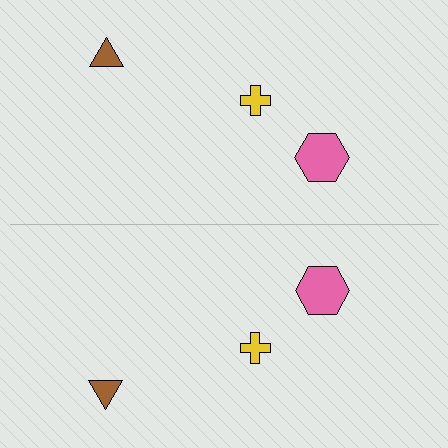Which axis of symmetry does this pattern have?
The pattern has a horizontal axis of symmetry running through the center of the image.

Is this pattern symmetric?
Yes, this pattern has bilateral (reflection) symmetry.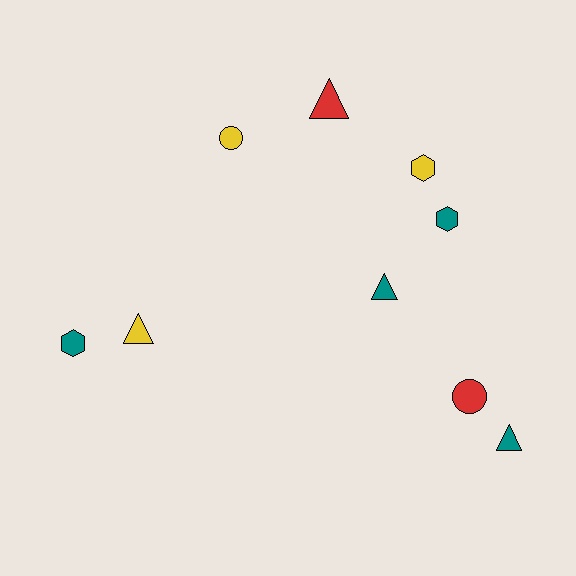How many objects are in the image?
There are 9 objects.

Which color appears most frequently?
Teal, with 4 objects.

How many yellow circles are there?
There is 1 yellow circle.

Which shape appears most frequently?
Triangle, with 4 objects.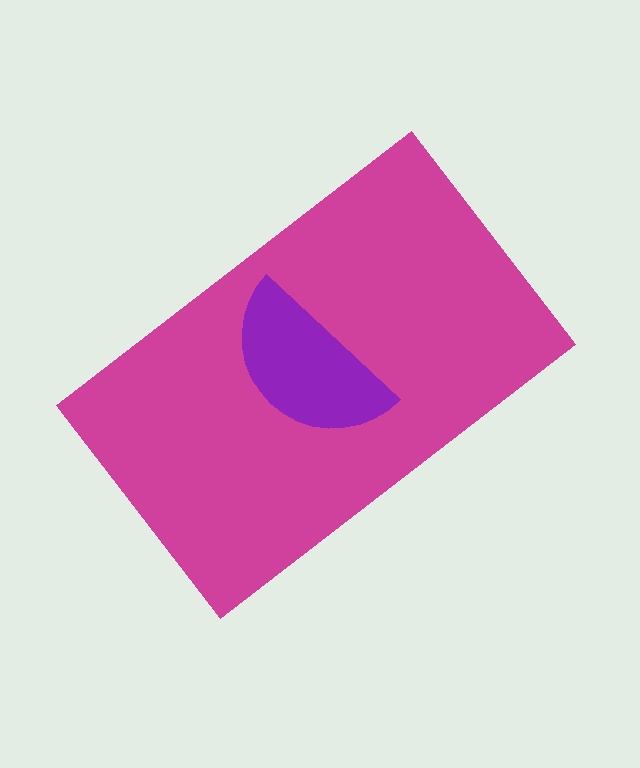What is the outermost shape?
The magenta rectangle.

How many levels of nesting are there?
2.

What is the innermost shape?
The purple semicircle.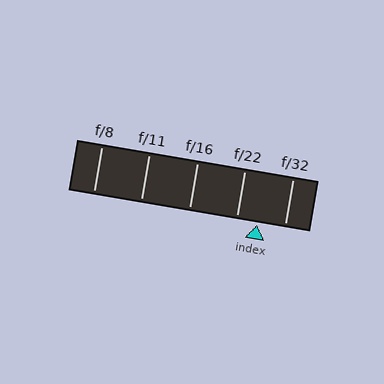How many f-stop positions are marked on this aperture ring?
There are 5 f-stop positions marked.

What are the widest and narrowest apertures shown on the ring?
The widest aperture shown is f/8 and the narrowest is f/32.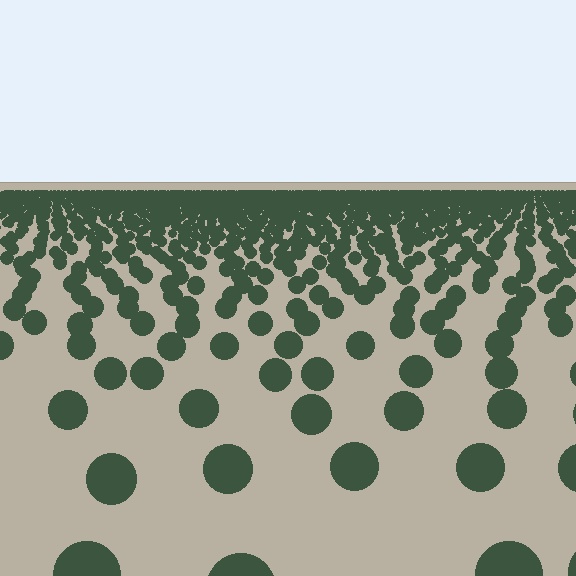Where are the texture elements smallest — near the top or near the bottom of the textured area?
Near the top.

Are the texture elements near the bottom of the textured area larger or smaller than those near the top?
Larger. Near the bottom, elements are closer to the viewer and appear at a bigger on-screen size.